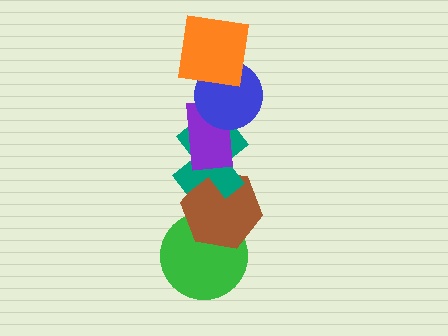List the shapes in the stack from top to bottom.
From top to bottom: the orange square, the blue circle, the purple rectangle, the teal cross, the brown hexagon, the green circle.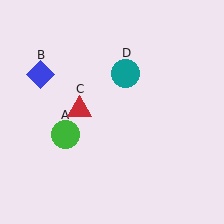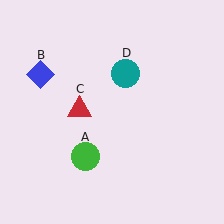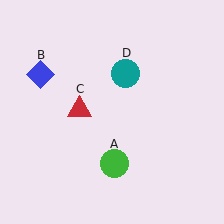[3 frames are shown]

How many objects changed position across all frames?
1 object changed position: green circle (object A).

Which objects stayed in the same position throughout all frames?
Blue diamond (object B) and red triangle (object C) and teal circle (object D) remained stationary.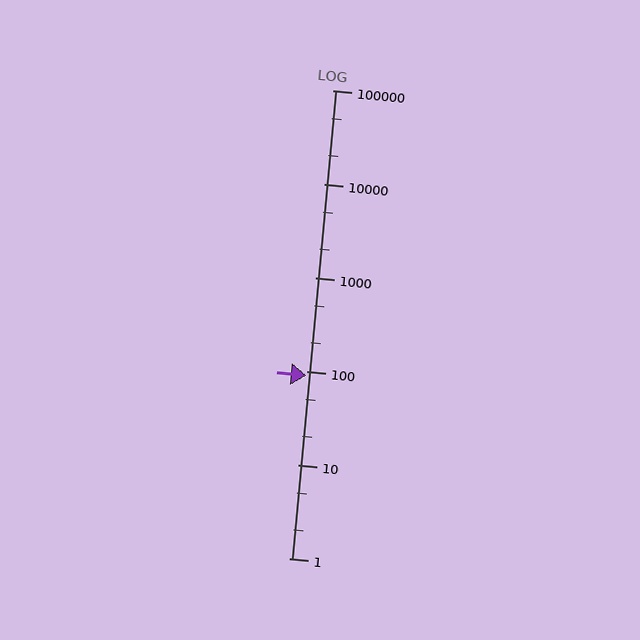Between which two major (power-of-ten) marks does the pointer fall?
The pointer is between 10 and 100.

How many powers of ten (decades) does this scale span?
The scale spans 5 decades, from 1 to 100000.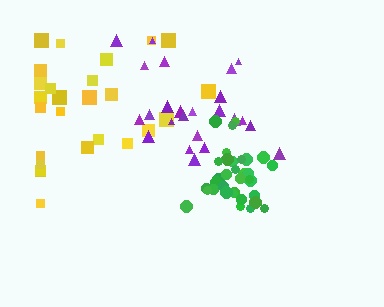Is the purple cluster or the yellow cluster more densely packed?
Purple.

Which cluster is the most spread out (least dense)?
Yellow.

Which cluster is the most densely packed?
Green.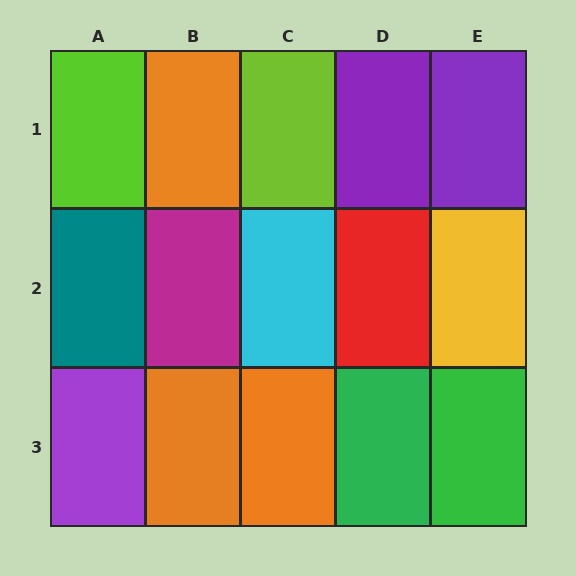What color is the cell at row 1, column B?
Orange.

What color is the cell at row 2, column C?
Cyan.